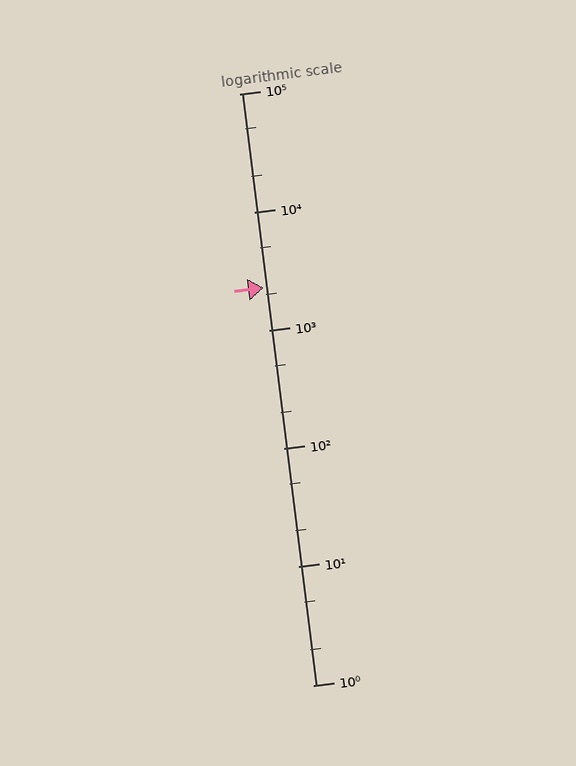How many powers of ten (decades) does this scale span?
The scale spans 5 decades, from 1 to 100000.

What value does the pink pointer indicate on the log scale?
The pointer indicates approximately 2300.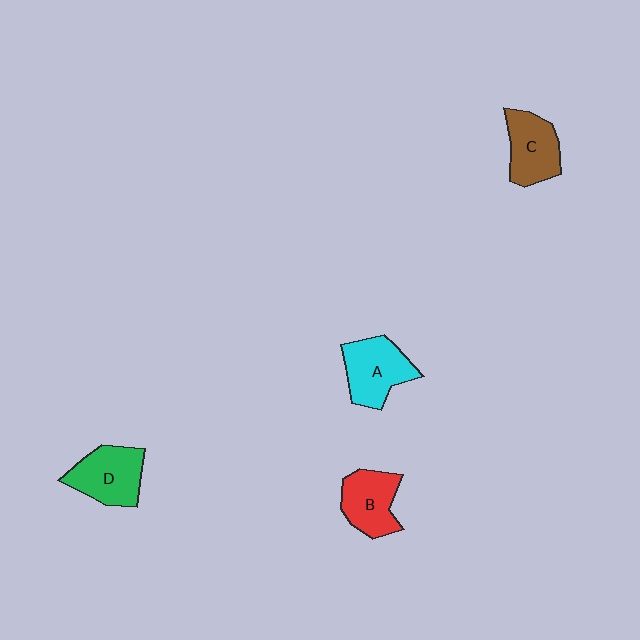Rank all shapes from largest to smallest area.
From largest to smallest: A (cyan), D (green), C (brown), B (red).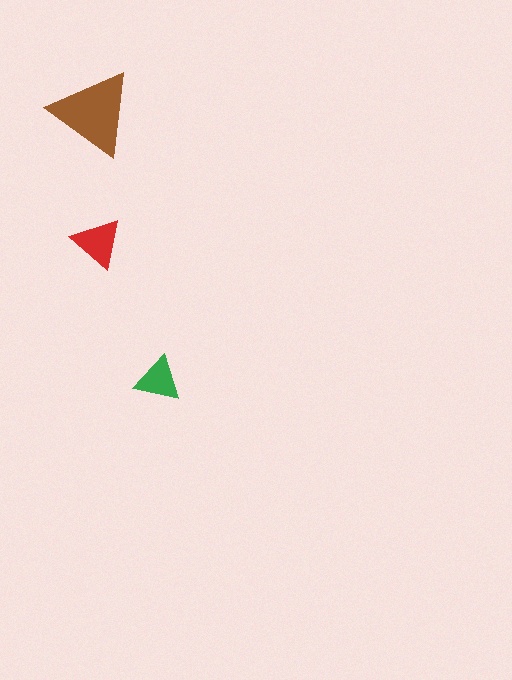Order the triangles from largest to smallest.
the brown one, the red one, the green one.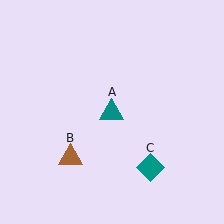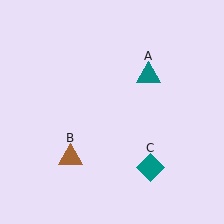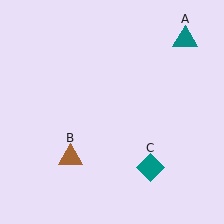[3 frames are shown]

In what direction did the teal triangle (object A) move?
The teal triangle (object A) moved up and to the right.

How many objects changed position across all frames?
1 object changed position: teal triangle (object A).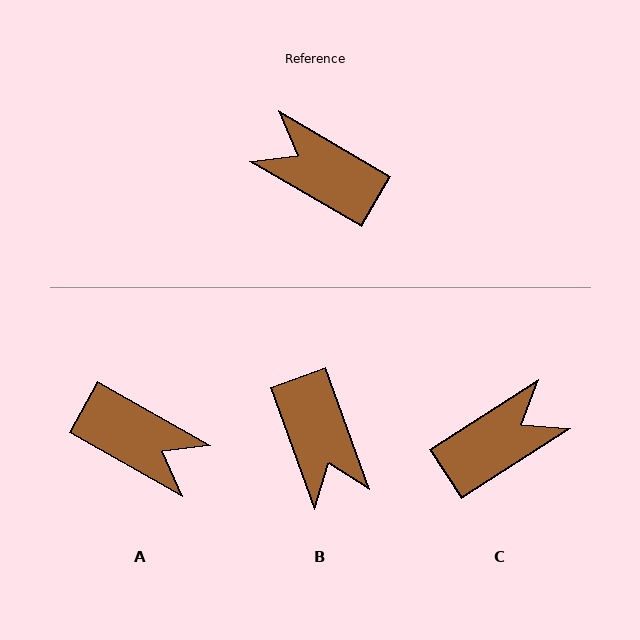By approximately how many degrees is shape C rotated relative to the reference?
Approximately 117 degrees clockwise.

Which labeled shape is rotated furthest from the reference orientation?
A, about 179 degrees away.